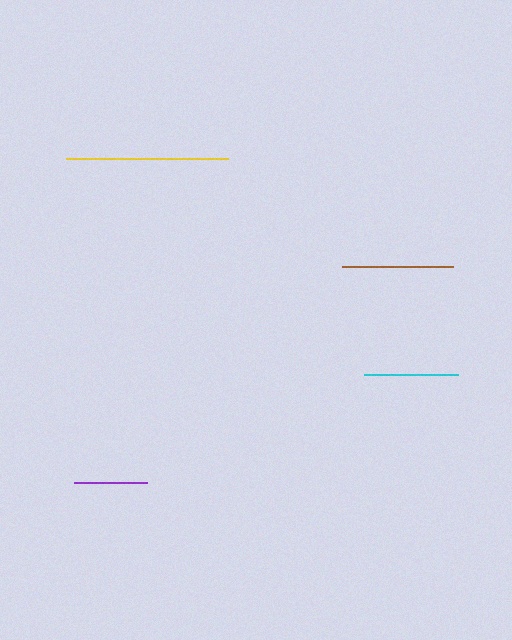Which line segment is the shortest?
The purple line is the shortest at approximately 72 pixels.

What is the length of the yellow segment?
The yellow segment is approximately 162 pixels long.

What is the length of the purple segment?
The purple segment is approximately 72 pixels long.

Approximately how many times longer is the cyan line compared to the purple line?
The cyan line is approximately 1.3 times the length of the purple line.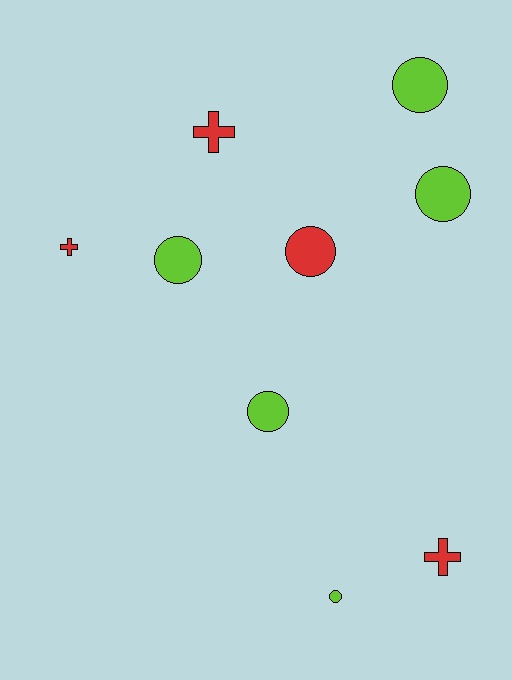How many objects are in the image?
There are 9 objects.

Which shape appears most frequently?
Circle, with 6 objects.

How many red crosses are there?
There are 3 red crosses.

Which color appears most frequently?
Lime, with 5 objects.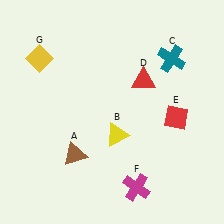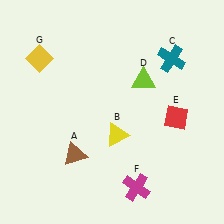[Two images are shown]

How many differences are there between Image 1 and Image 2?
There is 1 difference between the two images.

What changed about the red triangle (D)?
In Image 1, D is red. In Image 2, it changed to lime.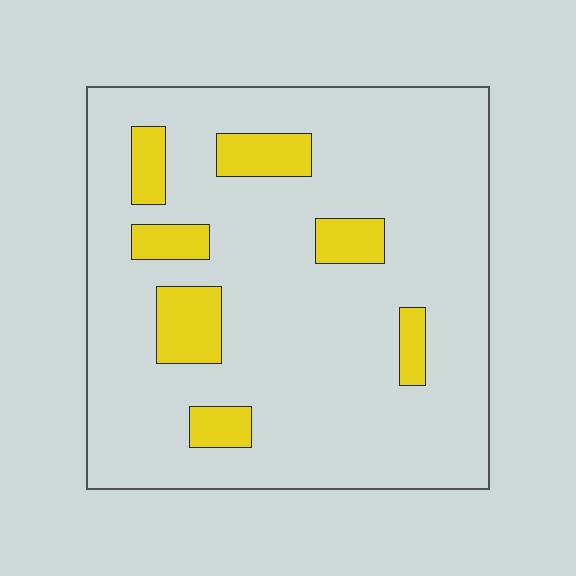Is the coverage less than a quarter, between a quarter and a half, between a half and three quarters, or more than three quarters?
Less than a quarter.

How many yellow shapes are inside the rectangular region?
7.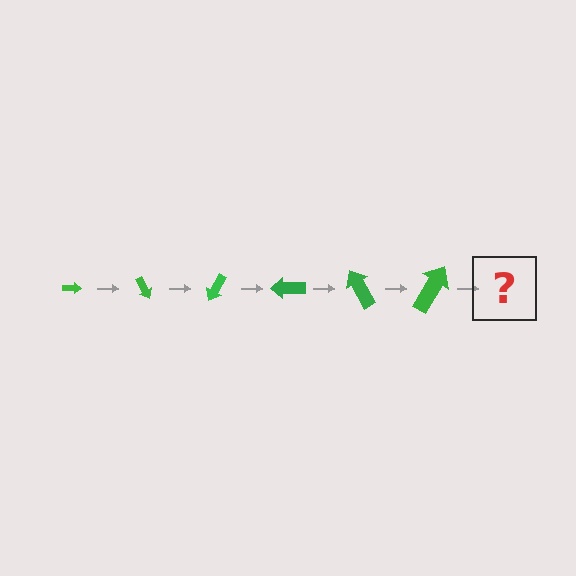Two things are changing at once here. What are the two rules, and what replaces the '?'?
The two rules are that the arrow grows larger each step and it rotates 60 degrees each step. The '?' should be an arrow, larger than the previous one and rotated 360 degrees from the start.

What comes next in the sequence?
The next element should be an arrow, larger than the previous one and rotated 360 degrees from the start.